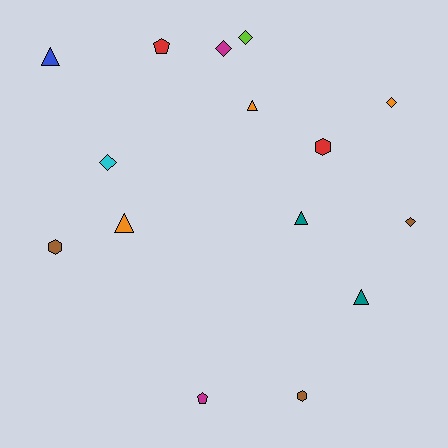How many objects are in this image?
There are 15 objects.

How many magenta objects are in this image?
There are 2 magenta objects.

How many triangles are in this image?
There are 5 triangles.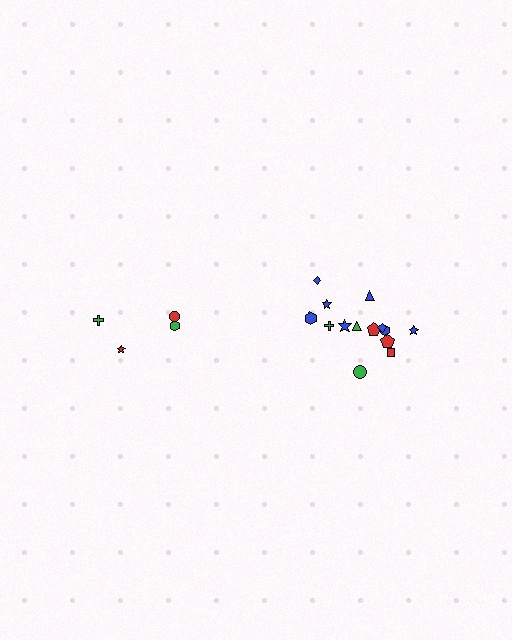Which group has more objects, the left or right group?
The right group.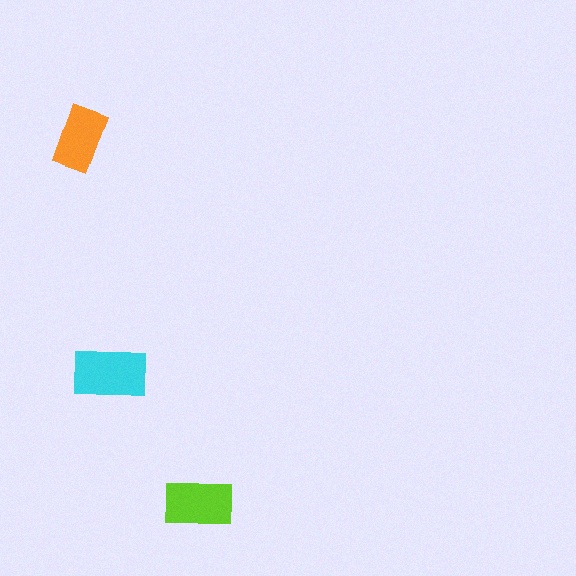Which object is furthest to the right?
The lime rectangle is rightmost.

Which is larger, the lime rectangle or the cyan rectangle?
The cyan one.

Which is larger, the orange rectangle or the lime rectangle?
The lime one.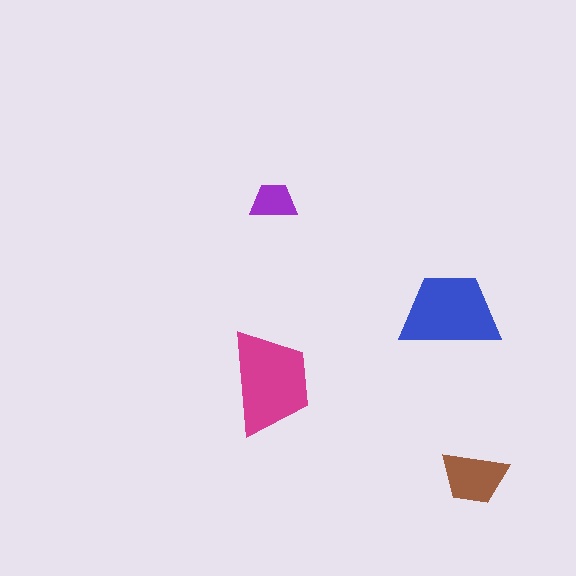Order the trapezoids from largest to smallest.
the magenta one, the blue one, the brown one, the purple one.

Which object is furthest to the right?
The brown trapezoid is rightmost.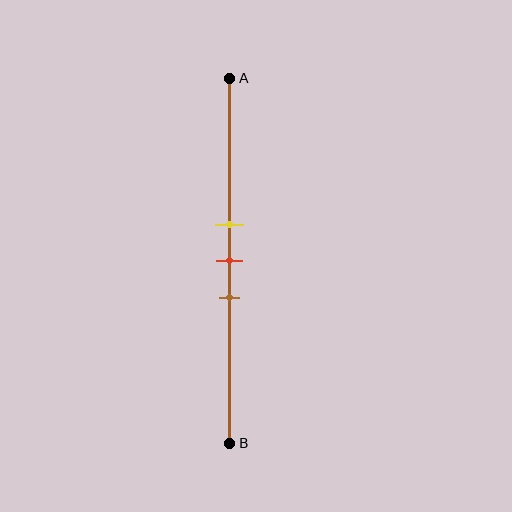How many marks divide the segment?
There are 3 marks dividing the segment.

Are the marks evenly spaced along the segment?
Yes, the marks are approximately evenly spaced.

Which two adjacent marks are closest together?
The yellow and red marks are the closest adjacent pair.